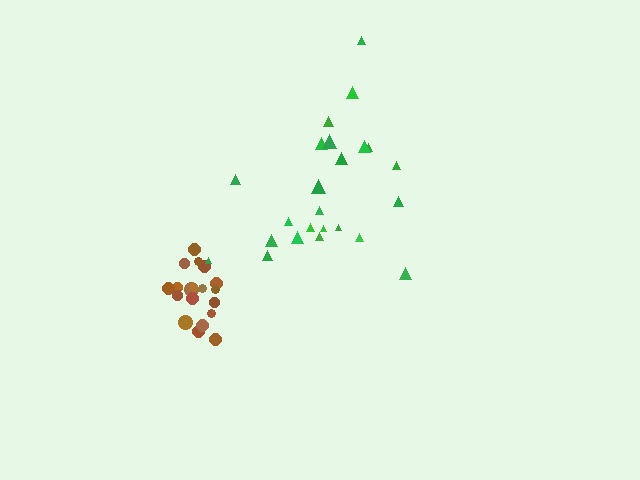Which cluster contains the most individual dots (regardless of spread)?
Green (24).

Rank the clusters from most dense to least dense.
brown, green.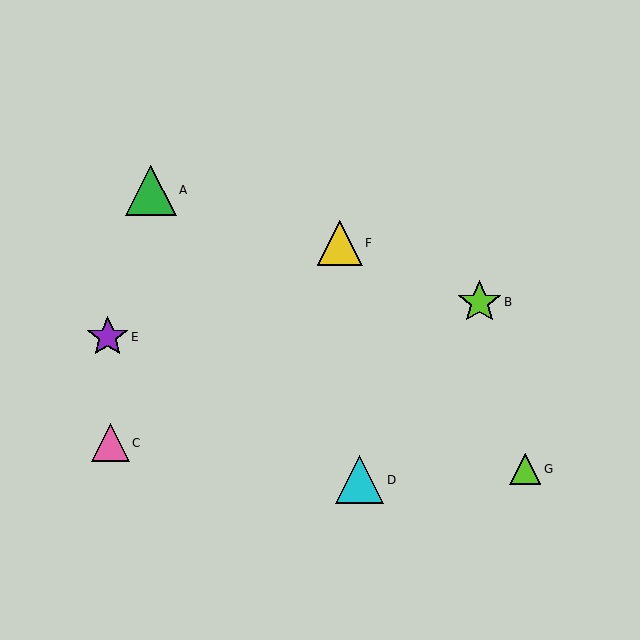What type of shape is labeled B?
Shape B is a lime star.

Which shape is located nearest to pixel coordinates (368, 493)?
The cyan triangle (labeled D) at (360, 480) is nearest to that location.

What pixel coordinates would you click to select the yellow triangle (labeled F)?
Click at (340, 243) to select the yellow triangle F.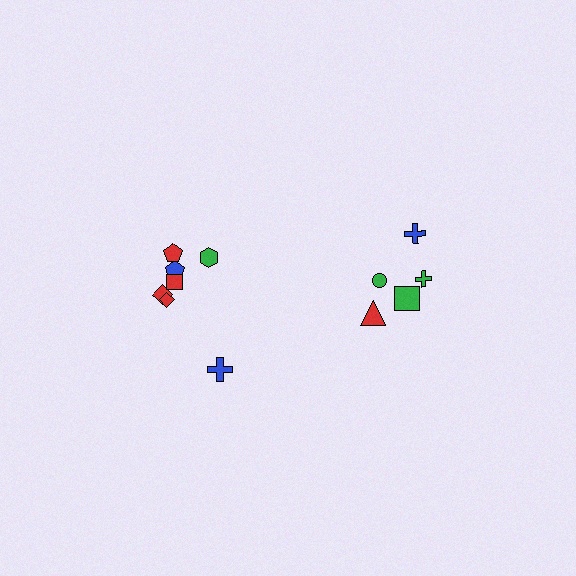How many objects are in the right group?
There are 5 objects.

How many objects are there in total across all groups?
There are 12 objects.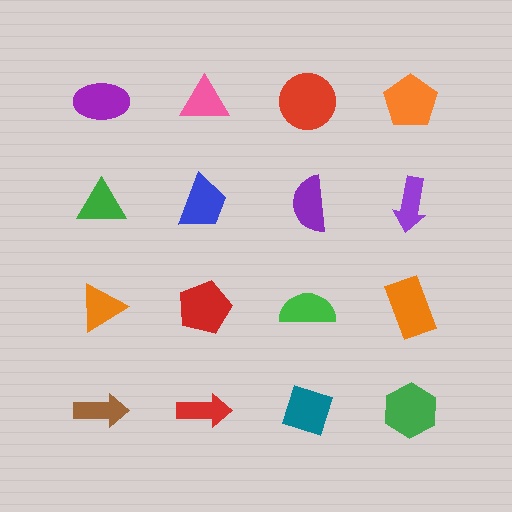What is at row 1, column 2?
A pink triangle.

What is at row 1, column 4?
An orange pentagon.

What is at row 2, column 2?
A blue trapezoid.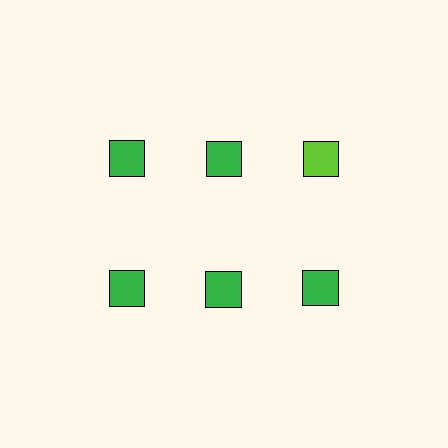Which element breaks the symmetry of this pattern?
The lime square in the top row, center column breaks the symmetry. All other shapes are green squares.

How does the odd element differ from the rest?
It has a different color: lime instead of green.